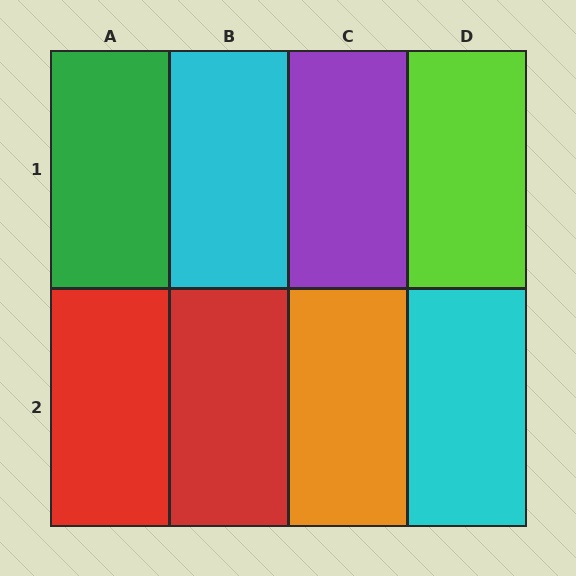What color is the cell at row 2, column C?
Orange.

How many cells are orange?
1 cell is orange.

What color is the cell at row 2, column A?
Red.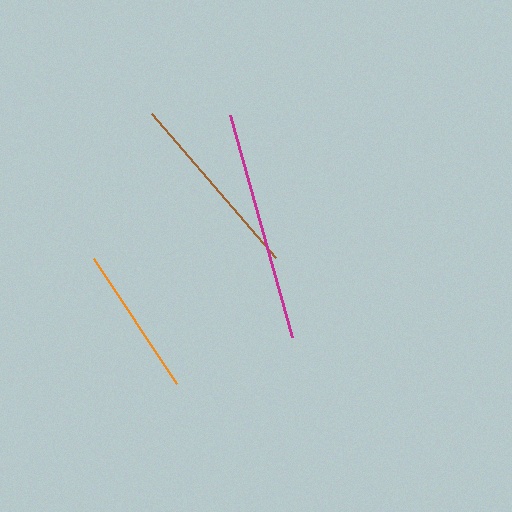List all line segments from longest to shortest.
From longest to shortest: magenta, brown, orange.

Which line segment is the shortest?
The orange line is the shortest at approximately 150 pixels.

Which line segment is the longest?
The magenta line is the longest at approximately 230 pixels.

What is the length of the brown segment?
The brown segment is approximately 190 pixels long.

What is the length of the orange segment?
The orange segment is approximately 150 pixels long.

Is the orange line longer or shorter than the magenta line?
The magenta line is longer than the orange line.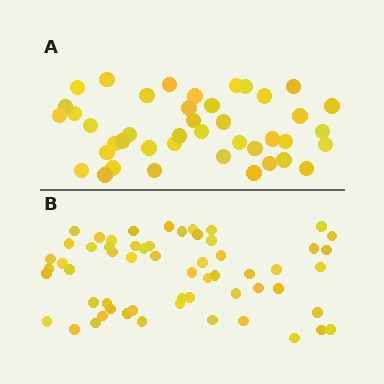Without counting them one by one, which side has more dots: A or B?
Region B (the bottom region) has more dots.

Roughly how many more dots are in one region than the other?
Region B has approximately 15 more dots than region A.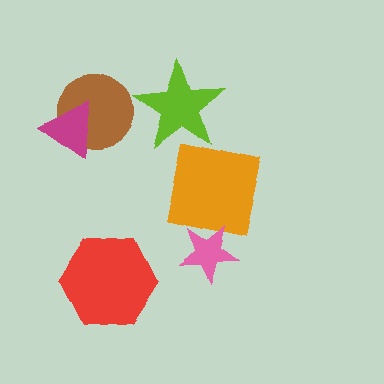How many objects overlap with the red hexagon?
0 objects overlap with the red hexagon.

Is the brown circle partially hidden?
Yes, it is partially covered by another shape.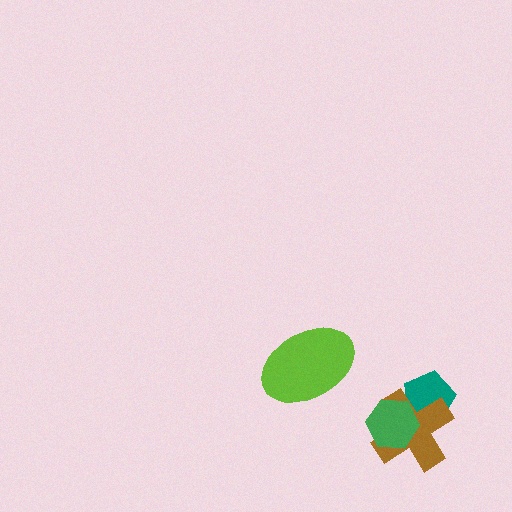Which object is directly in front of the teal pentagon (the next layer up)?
The brown cross is directly in front of the teal pentagon.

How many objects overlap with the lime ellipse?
0 objects overlap with the lime ellipse.